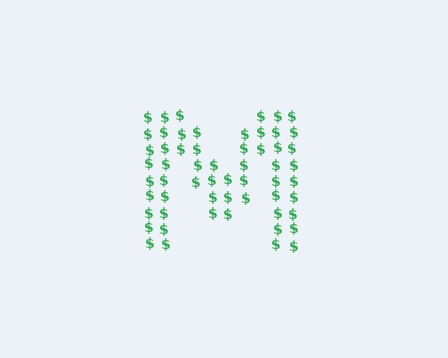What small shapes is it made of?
It is made of small dollar signs.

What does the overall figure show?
The overall figure shows the letter M.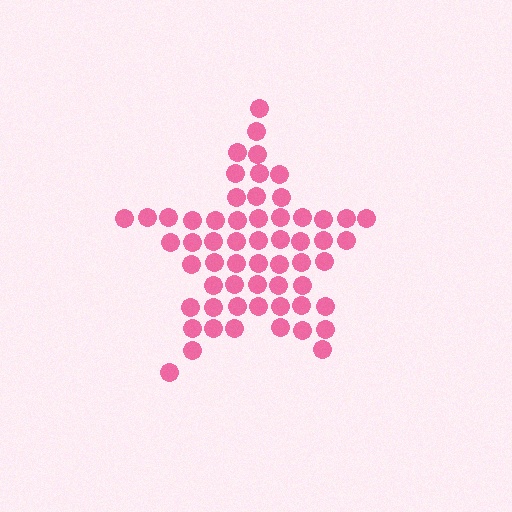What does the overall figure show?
The overall figure shows a star.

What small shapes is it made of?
It is made of small circles.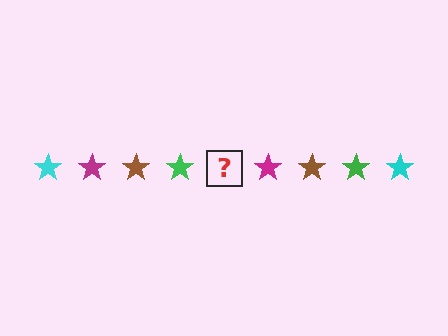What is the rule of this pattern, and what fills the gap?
The rule is that the pattern cycles through cyan, magenta, brown, green stars. The gap should be filled with a cyan star.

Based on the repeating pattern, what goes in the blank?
The blank should be a cyan star.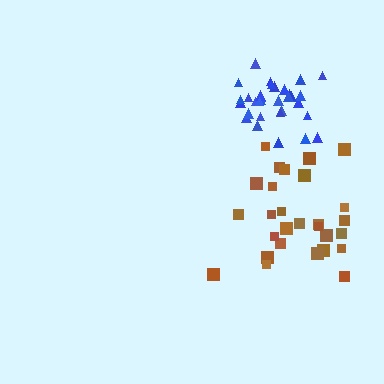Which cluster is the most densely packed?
Blue.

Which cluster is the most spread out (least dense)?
Brown.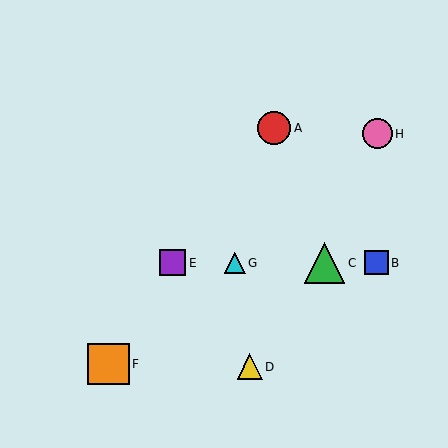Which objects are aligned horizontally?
Objects B, C, E, G are aligned horizontally.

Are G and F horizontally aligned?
No, G is at y≈263 and F is at y≈364.